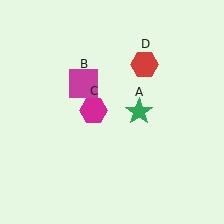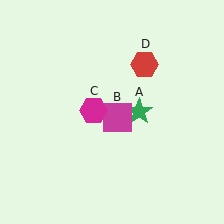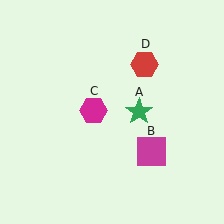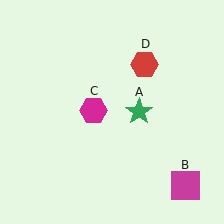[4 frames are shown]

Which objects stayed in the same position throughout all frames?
Green star (object A) and magenta hexagon (object C) and red hexagon (object D) remained stationary.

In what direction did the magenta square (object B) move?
The magenta square (object B) moved down and to the right.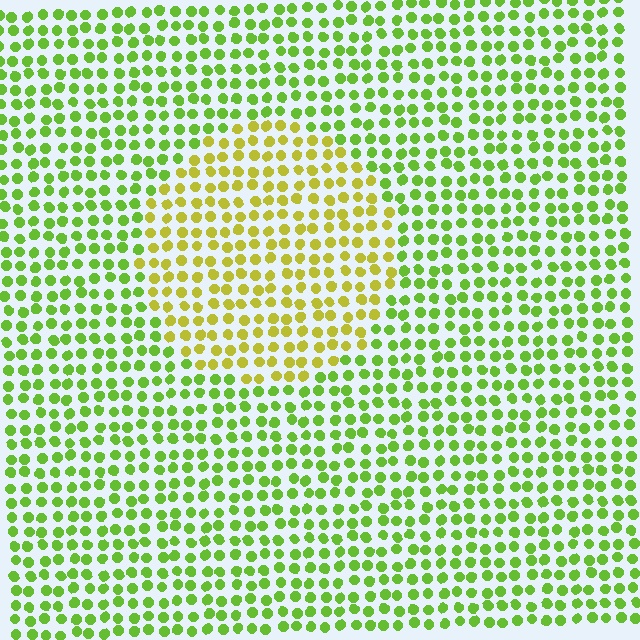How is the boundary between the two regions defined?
The boundary is defined purely by a slight shift in hue (about 36 degrees). Spacing, size, and orientation are identical on both sides.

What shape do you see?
I see a circle.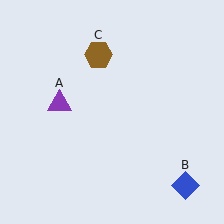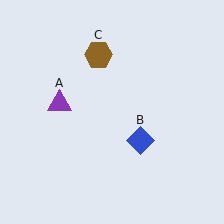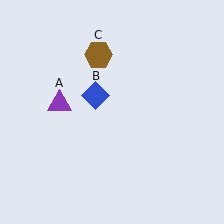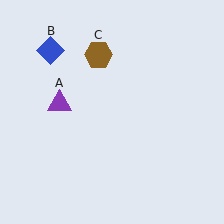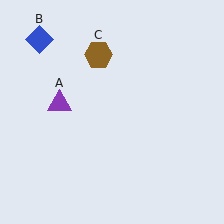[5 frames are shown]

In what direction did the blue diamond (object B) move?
The blue diamond (object B) moved up and to the left.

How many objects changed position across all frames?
1 object changed position: blue diamond (object B).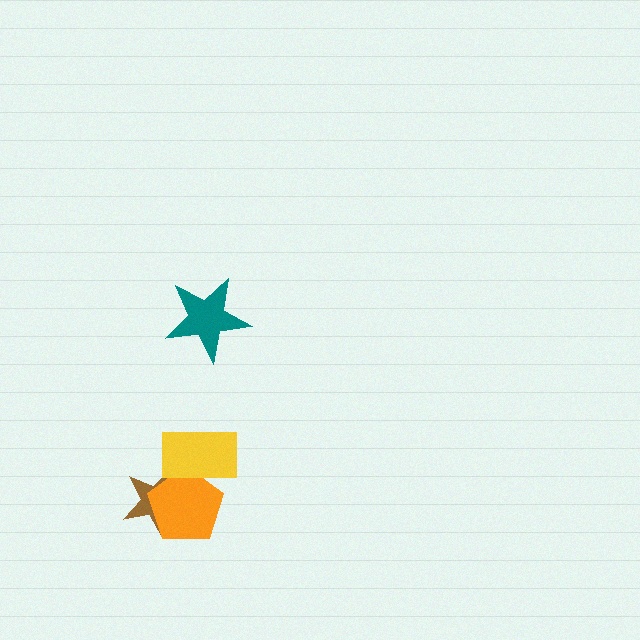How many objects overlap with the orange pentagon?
2 objects overlap with the orange pentagon.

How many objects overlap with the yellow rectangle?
2 objects overlap with the yellow rectangle.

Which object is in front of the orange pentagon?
The yellow rectangle is in front of the orange pentagon.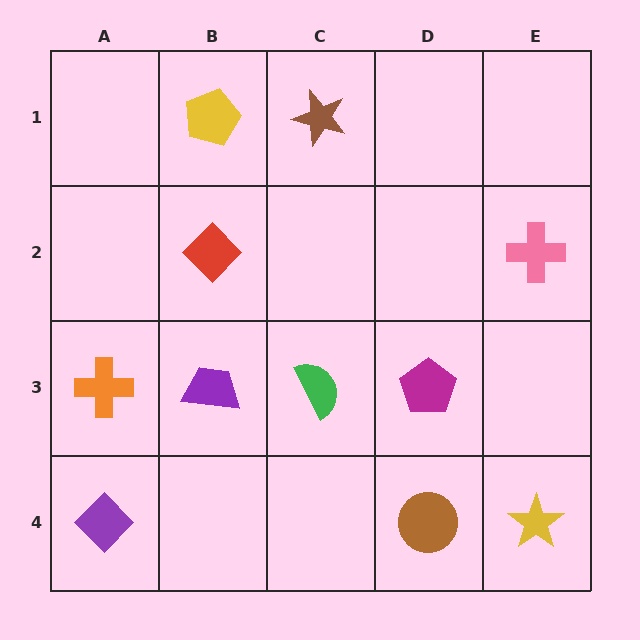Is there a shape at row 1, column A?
No, that cell is empty.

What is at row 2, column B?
A red diamond.